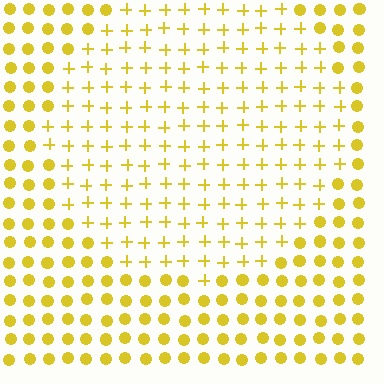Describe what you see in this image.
The image is filled with small yellow elements arranged in a uniform grid. A circle-shaped region contains plus signs, while the surrounding area contains circles. The boundary is defined purely by the change in element shape.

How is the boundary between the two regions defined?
The boundary is defined by a change in element shape: plus signs inside vs. circles outside. All elements share the same color and spacing.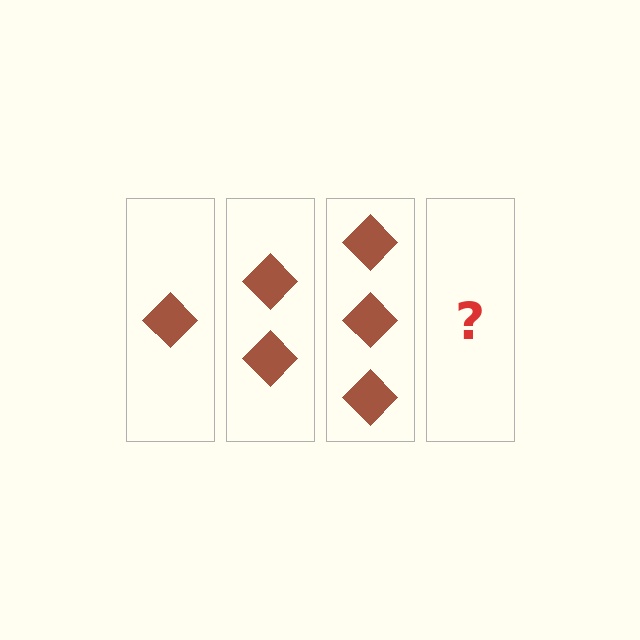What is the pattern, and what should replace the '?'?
The pattern is that each step adds one more diamond. The '?' should be 4 diamonds.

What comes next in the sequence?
The next element should be 4 diamonds.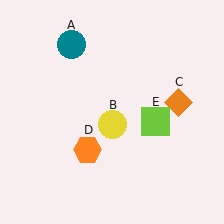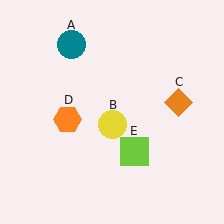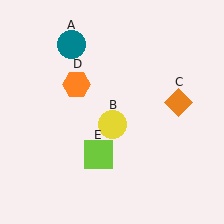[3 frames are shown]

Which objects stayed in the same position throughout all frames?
Teal circle (object A) and yellow circle (object B) and orange diamond (object C) remained stationary.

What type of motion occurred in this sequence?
The orange hexagon (object D), lime square (object E) rotated clockwise around the center of the scene.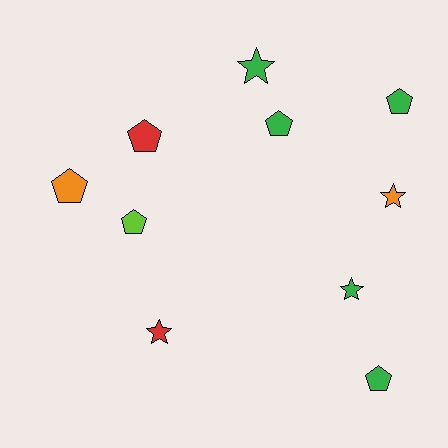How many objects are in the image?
There are 10 objects.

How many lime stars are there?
There are no lime stars.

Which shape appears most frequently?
Pentagon, with 6 objects.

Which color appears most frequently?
Green, with 5 objects.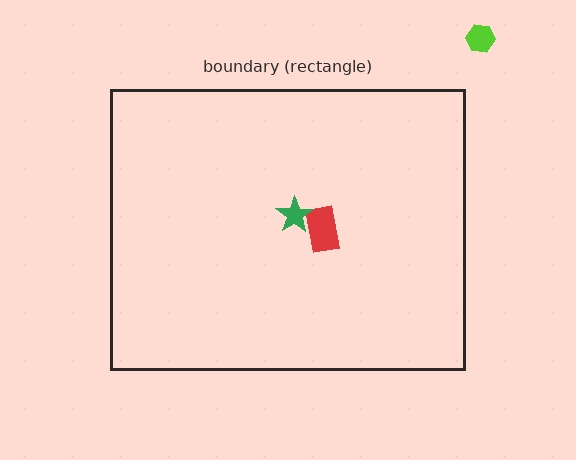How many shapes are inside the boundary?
2 inside, 1 outside.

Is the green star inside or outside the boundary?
Inside.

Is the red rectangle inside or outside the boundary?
Inside.